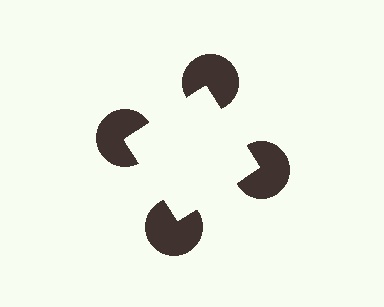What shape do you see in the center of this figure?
An illusory square — its edges are inferred from the aligned wedge cuts in the pac-man discs, not physically drawn.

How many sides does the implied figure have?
4 sides.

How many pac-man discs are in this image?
There are 4 — one at each vertex of the illusory square.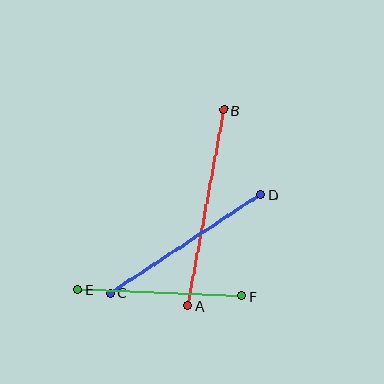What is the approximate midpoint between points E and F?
The midpoint is at approximately (160, 293) pixels.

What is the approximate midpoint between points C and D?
The midpoint is at approximately (185, 244) pixels.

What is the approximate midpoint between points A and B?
The midpoint is at approximately (206, 208) pixels.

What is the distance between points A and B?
The distance is approximately 199 pixels.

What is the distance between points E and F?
The distance is approximately 164 pixels.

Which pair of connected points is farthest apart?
Points A and B are farthest apart.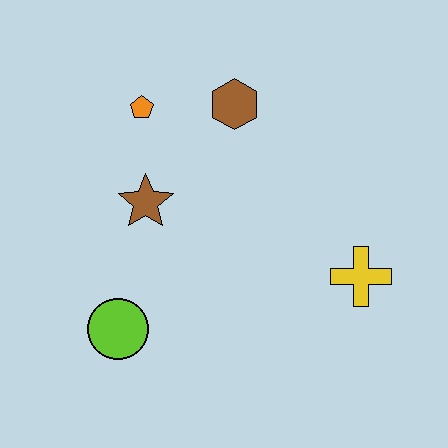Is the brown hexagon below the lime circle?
No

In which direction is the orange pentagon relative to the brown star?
The orange pentagon is above the brown star.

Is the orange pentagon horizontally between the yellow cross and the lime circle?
Yes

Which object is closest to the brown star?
The orange pentagon is closest to the brown star.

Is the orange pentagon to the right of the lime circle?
Yes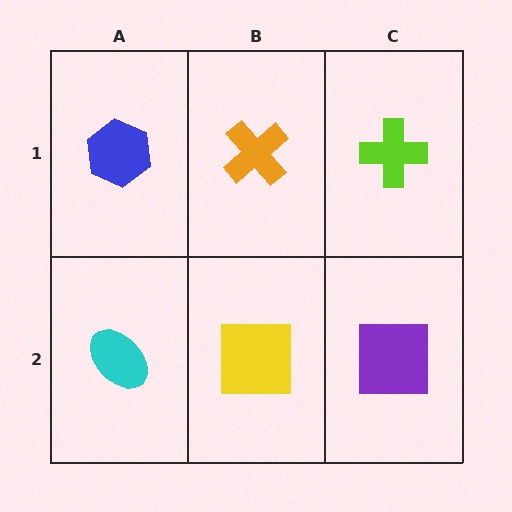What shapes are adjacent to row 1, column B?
A yellow square (row 2, column B), a blue hexagon (row 1, column A), a lime cross (row 1, column C).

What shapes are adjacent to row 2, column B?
An orange cross (row 1, column B), a cyan ellipse (row 2, column A), a purple square (row 2, column C).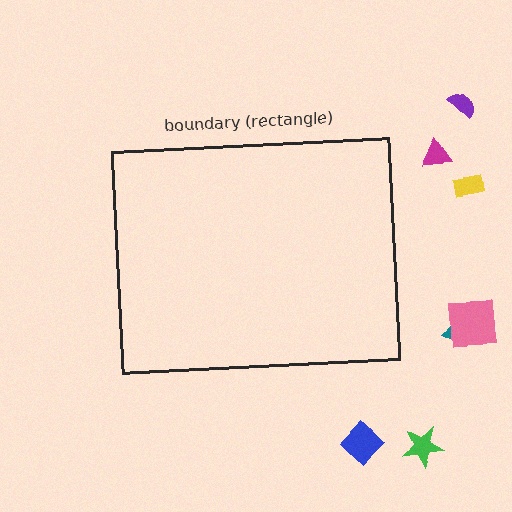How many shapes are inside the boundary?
0 inside, 7 outside.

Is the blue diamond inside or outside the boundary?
Outside.